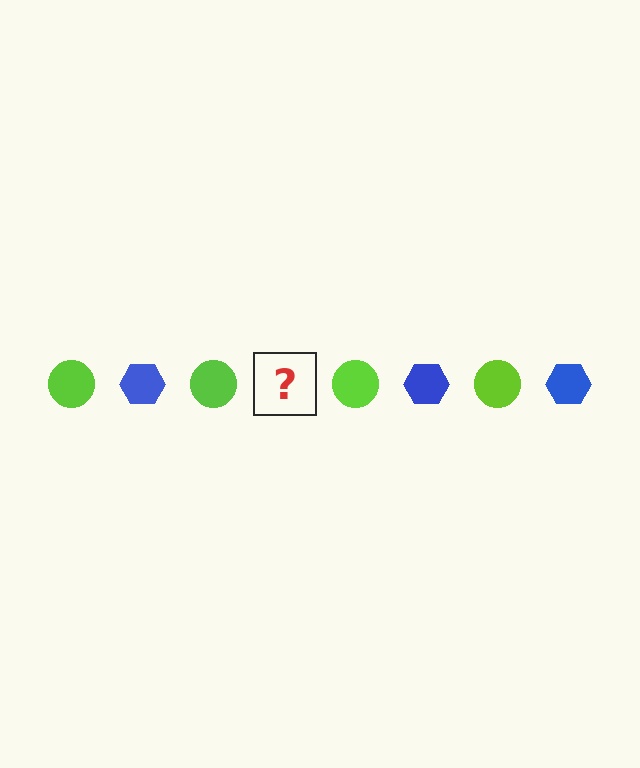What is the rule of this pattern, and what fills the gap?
The rule is that the pattern alternates between lime circle and blue hexagon. The gap should be filled with a blue hexagon.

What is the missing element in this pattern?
The missing element is a blue hexagon.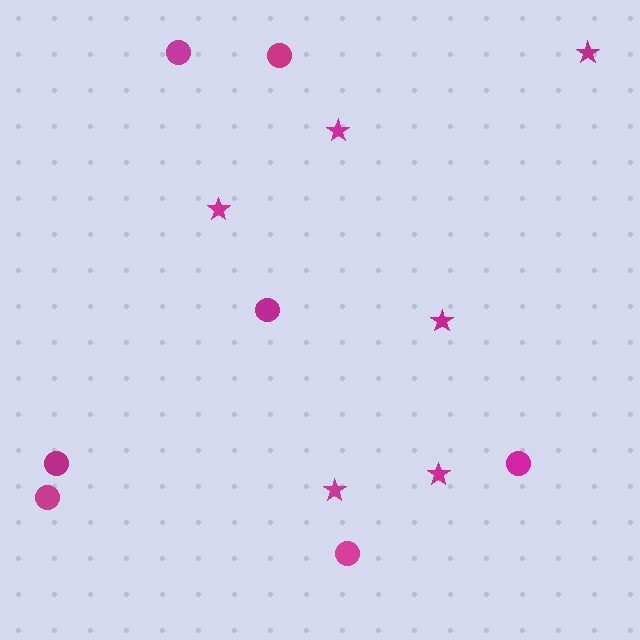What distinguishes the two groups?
There are 2 groups: one group of stars (6) and one group of circles (7).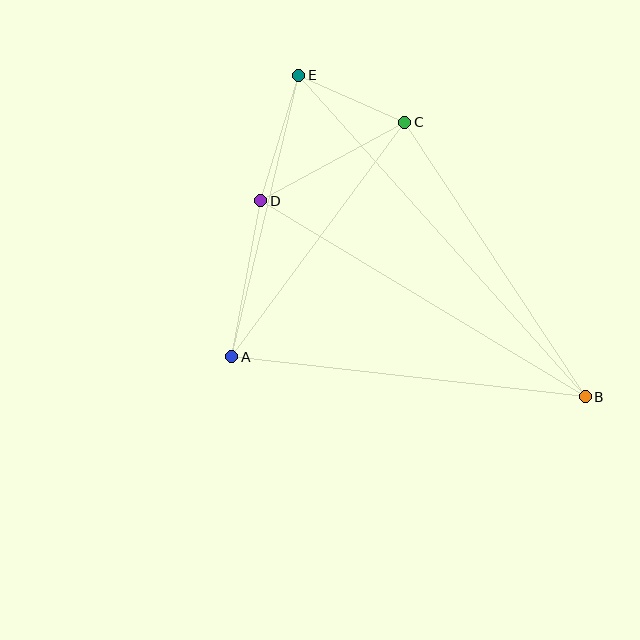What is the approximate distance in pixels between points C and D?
The distance between C and D is approximately 164 pixels.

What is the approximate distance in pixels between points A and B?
The distance between A and B is approximately 356 pixels.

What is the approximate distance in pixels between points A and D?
The distance between A and D is approximately 159 pixels.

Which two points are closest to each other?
Points C and E are closest to each other.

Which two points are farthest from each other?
Points B and E are farthest from each other.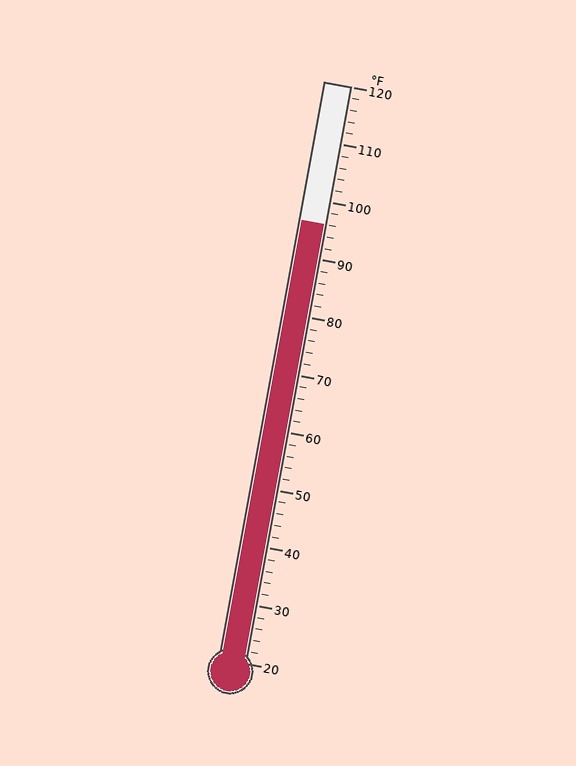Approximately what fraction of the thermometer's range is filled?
The thermometer is filled to approximately 75% of its range.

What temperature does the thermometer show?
The thermometer shows approximately 96°F.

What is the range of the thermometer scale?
The thermometer scale ranges from 20°F to 120°F.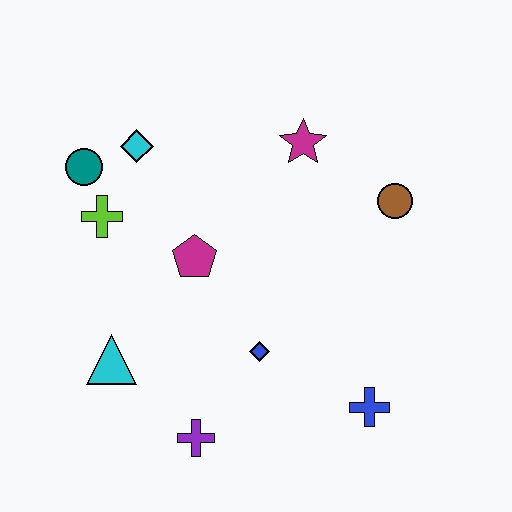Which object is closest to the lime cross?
The teal circle is closest to the lime cross.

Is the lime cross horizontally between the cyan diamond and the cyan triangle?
No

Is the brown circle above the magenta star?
No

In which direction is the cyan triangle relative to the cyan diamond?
The cyan triangle is below the cyan diamond.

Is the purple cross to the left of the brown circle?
Yes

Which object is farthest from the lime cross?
The blue cross is farthest from the lime cross.